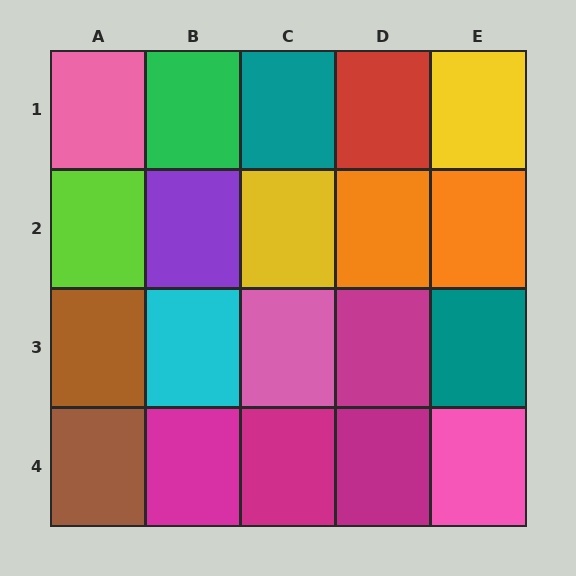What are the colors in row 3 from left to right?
Brown, cyan, pink, magenta, teal.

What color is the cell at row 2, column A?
Lime.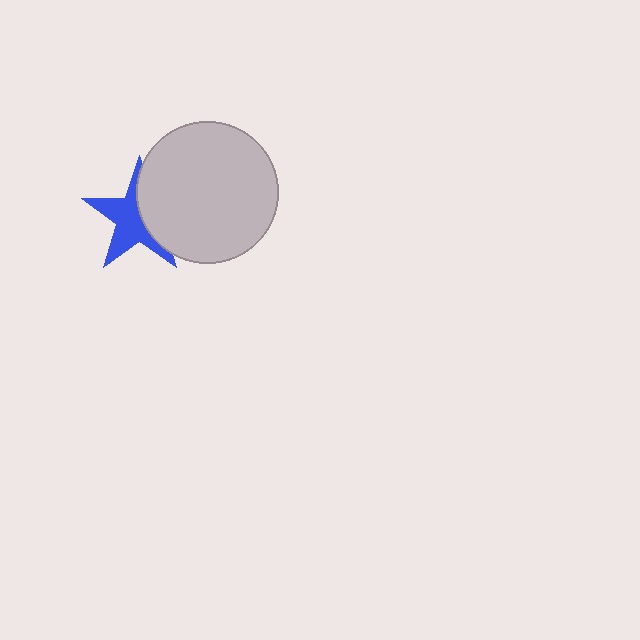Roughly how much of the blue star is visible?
About half of it is visible (roughly 58%).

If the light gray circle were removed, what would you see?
You would see the complete blue star.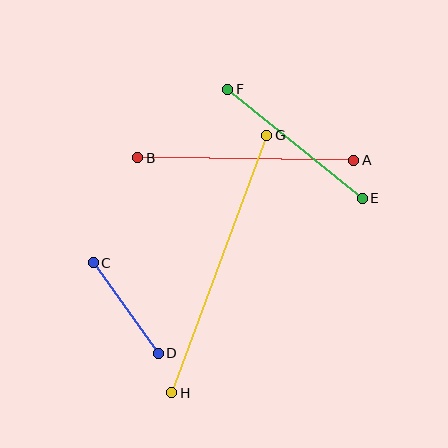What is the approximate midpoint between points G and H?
The midpoint is at approximately (219, 264) pixels.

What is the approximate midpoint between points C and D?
The midpoint is at approximately (126, 308) pixels.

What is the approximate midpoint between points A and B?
The midpoint is at approximately (246, 159) pixels.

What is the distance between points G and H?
The distance is approximately 274 pixels.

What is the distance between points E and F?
The distance is approximately 173 pixels.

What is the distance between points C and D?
The distance is approximately 111 pixels.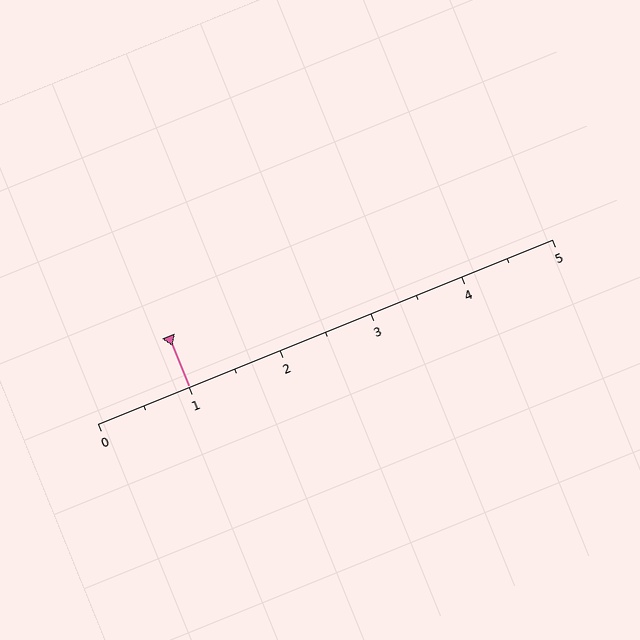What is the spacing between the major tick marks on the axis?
The major ticks are spaced 1 apart.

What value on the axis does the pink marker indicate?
The marker indicates approximately 1.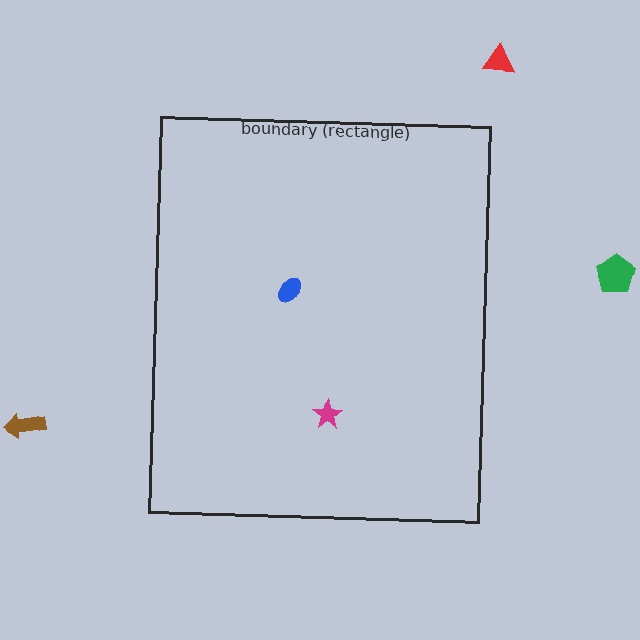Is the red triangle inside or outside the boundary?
Outside.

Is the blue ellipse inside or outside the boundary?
Inside.